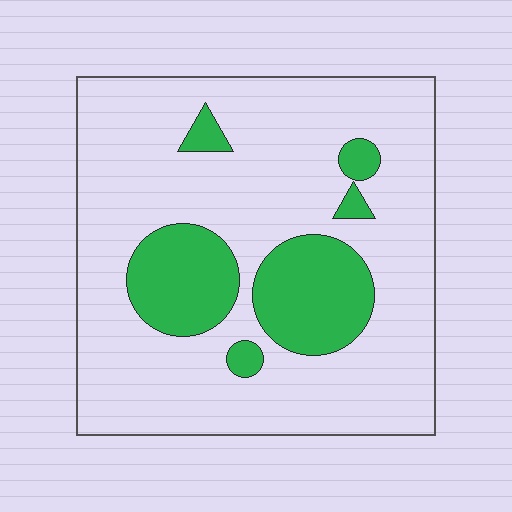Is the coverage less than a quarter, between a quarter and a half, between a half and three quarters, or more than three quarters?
Less than a quarter.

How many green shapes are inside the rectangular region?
6.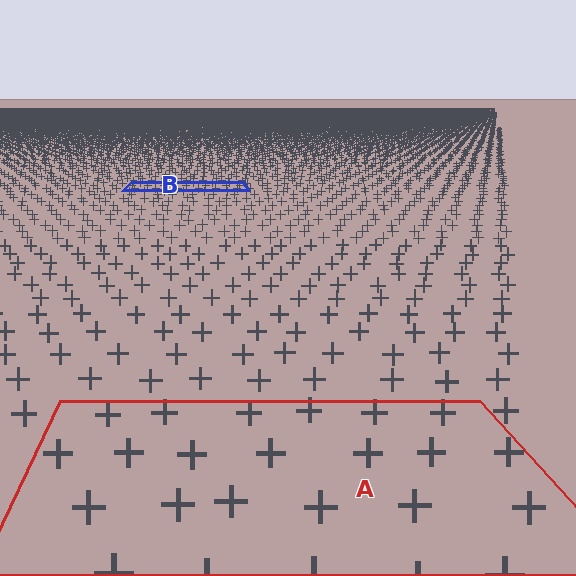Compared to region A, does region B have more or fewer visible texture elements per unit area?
Region B has more texture elements per unit area — they are packed more densely because it is farther away.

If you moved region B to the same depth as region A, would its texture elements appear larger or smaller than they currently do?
They would appear larger. At a closer depth, the same texture elements are projected at a bigger on-screen size.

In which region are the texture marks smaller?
The texture marks are smaller in region B, because it is farther away.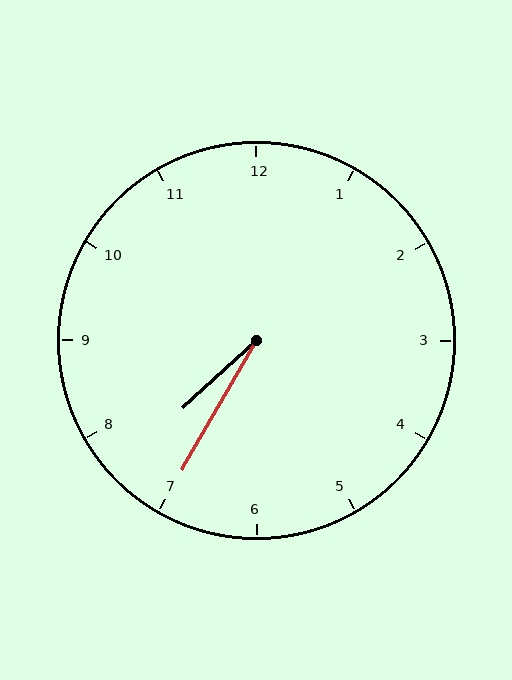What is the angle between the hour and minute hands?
Approximately 18 degrees.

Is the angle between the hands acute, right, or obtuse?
It is acute.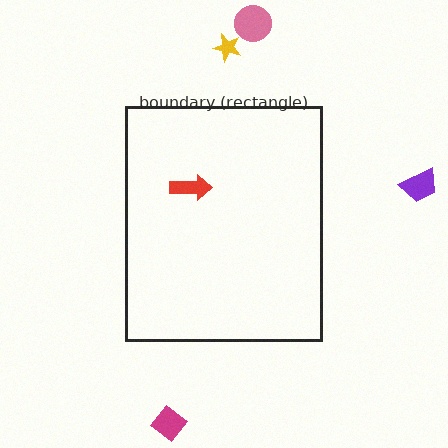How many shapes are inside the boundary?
1 inside, 4 outside.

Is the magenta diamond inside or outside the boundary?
Outside.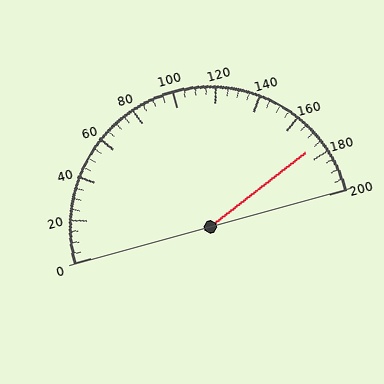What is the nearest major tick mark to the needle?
The nearest major tick mark is 180.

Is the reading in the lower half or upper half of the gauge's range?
The reading is in the upper half of the range (0 to 200).